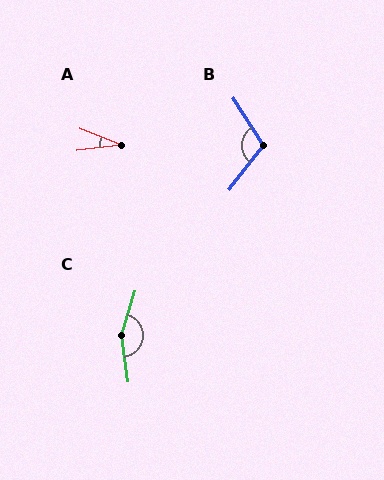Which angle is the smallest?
A, at approximately 29 degrees.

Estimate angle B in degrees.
Approximately 109 degrees.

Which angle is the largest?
C, at approximately 155 degrees.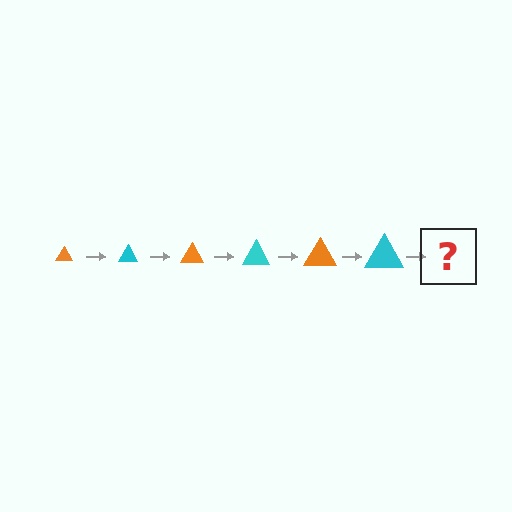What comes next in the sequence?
The next element should be an orange triangle, larger than the previous one.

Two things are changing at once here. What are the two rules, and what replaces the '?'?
The two rules are that the triangle grows larger each step and the color cycles through orange and cyan. The '?' should be an orange triangle, larger than the previous one.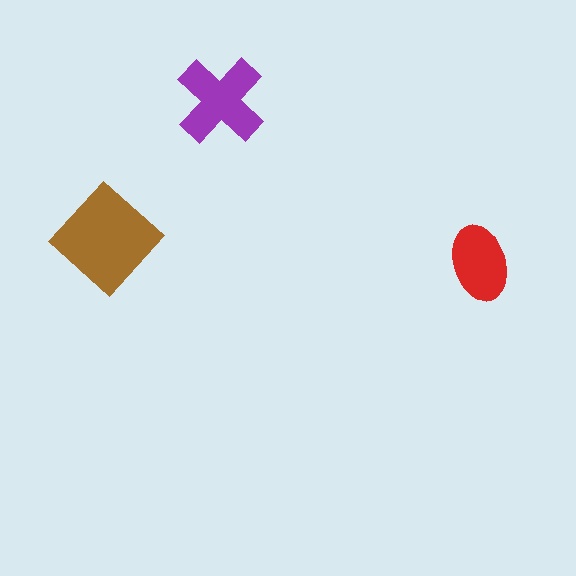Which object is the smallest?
The red ellipse.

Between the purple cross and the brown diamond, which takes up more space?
The brown diamond.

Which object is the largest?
The brown diamond.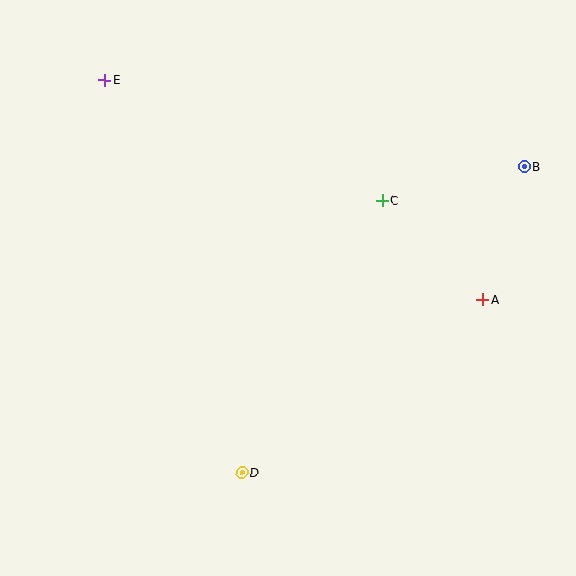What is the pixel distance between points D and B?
The distance between D and B is 417 pixels.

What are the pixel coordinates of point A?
Point A is at (483, 299).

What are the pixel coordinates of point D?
Point D is at (242, 473).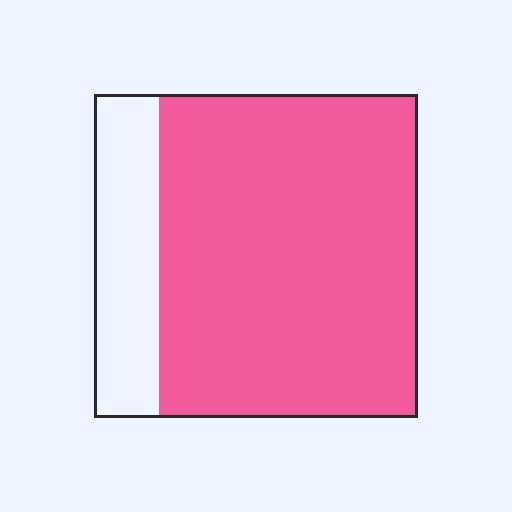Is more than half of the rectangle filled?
Yes.